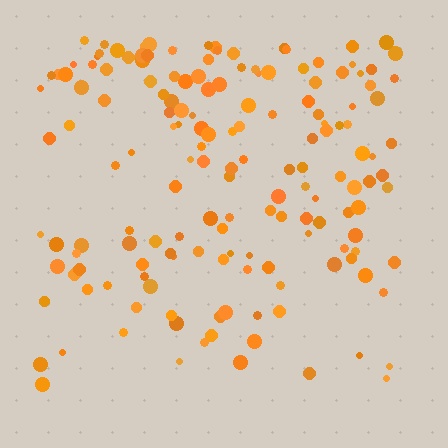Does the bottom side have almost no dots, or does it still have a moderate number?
Still a moderate number, just noticeably fewer than the top.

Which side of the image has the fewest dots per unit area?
The bottom.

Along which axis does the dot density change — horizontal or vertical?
Vertical.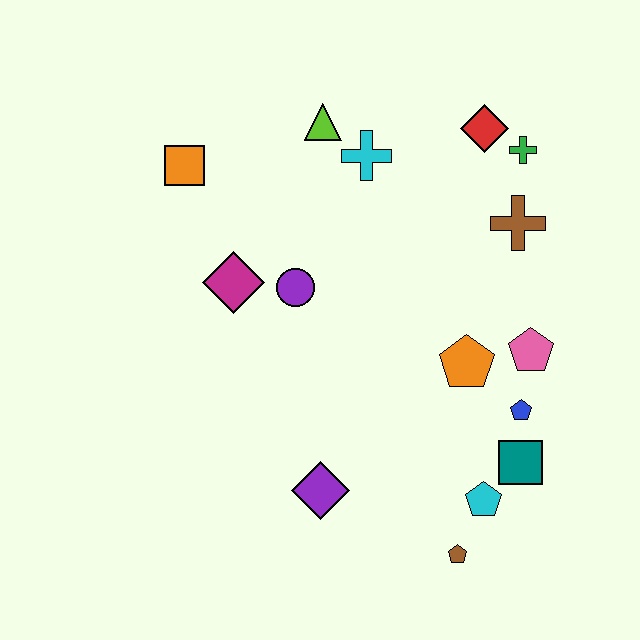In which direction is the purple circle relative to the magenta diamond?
The purple circle is to the right of the magenta diamond.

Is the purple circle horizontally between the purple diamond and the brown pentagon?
No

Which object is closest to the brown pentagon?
The cyan pentagon is closest to the brown pentagon.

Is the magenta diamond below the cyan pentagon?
No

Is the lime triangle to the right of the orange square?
Yes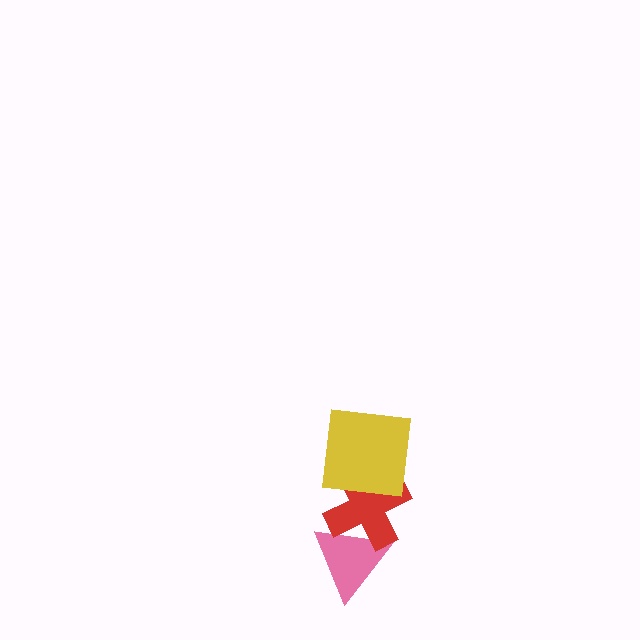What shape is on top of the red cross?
The yellow square is on top of the red cross.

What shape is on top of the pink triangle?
The red cross is on top of the pink triangle.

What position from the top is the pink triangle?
The pink triangle is 3rd from the top.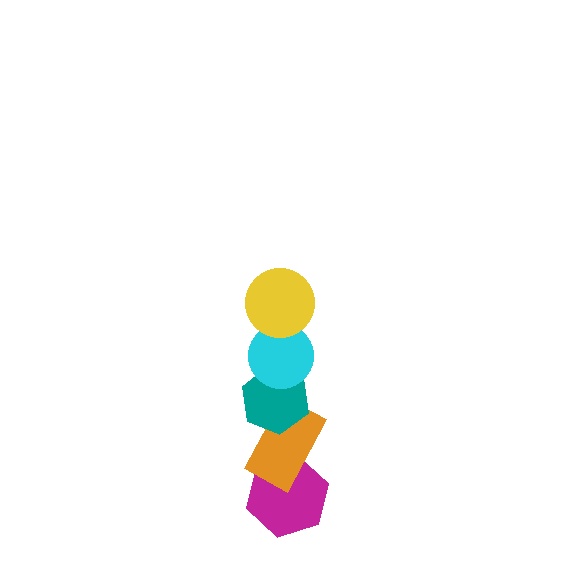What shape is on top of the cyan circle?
The yellow circle is on top of the cyan circle.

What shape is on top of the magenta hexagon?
The orange rectangle is on top of the magenta hexagon.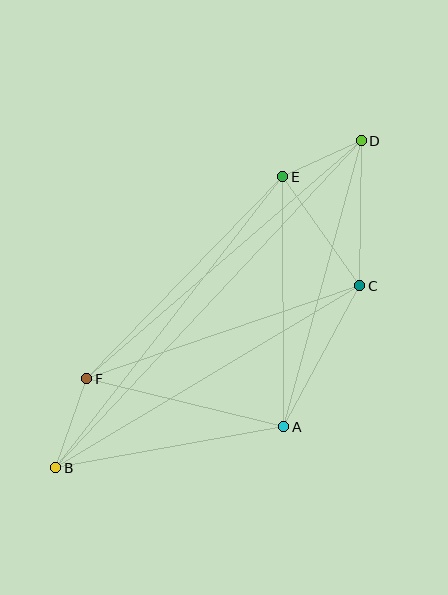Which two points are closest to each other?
Points D and E are closest to each other.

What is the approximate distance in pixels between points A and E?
The distance between A and E is approximately 250 pixels.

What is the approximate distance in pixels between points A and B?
The distance between A and B is approximately 232 pixels.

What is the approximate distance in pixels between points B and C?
The distance between B and C is approximately 355 pixels.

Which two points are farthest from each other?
Points B and D are farthest from each other.